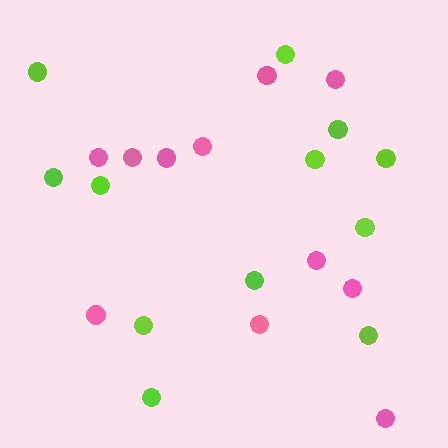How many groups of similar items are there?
There are 2 groups: one group of pink circles (11) and one group of lime circles (12).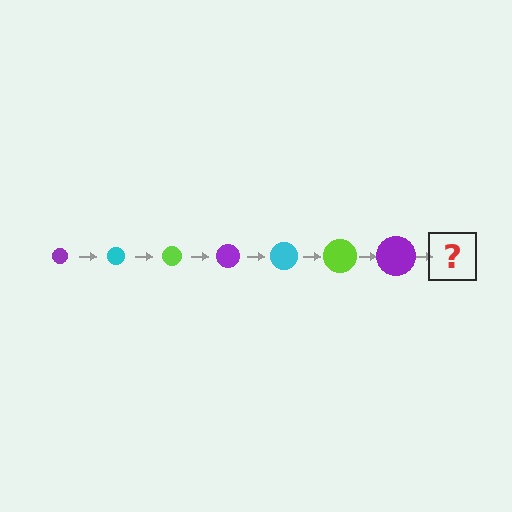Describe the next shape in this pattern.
It should be a cyan circle, larger than the previous one.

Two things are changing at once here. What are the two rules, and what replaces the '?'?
The two rules are that the circle grows larger each step and the color cycles through purple, cyan, and lime. The '?' should be a cyan circle, larger than the previous one.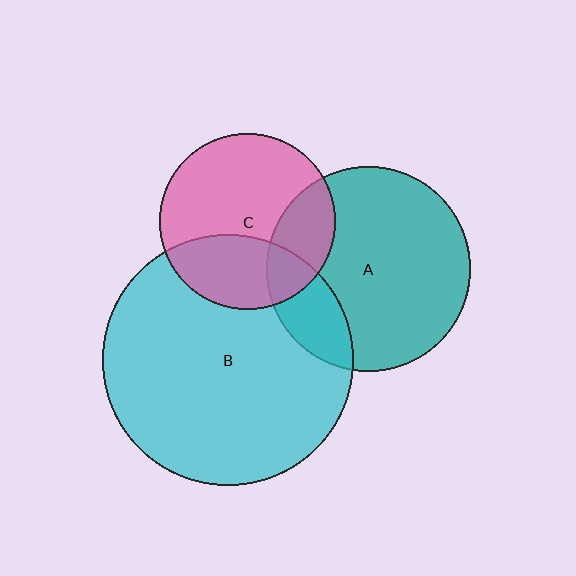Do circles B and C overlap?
Yes.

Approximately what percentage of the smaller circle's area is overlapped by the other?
Approximately 35%.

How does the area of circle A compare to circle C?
Approximately 1.3 times.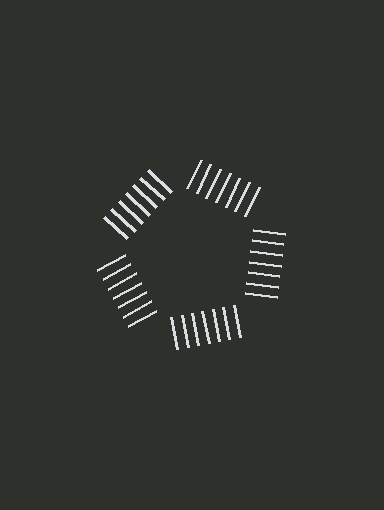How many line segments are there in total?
35 — 7 along each of the 5 edges.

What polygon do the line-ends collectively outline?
An illusory pentagon — the line segments terminate on its edges but no continuous stroke is drawn.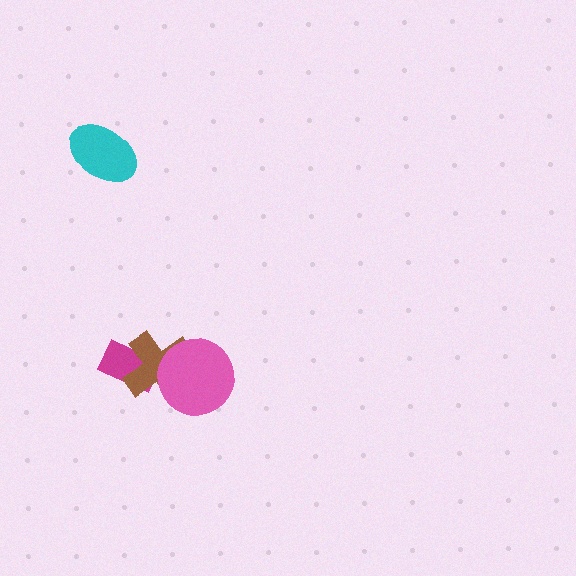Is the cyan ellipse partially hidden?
No, no other shape covers it.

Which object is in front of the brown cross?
The pink circle is in front of the brown cross.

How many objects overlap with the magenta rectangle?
1 object overlaps with the magenta rectangle.